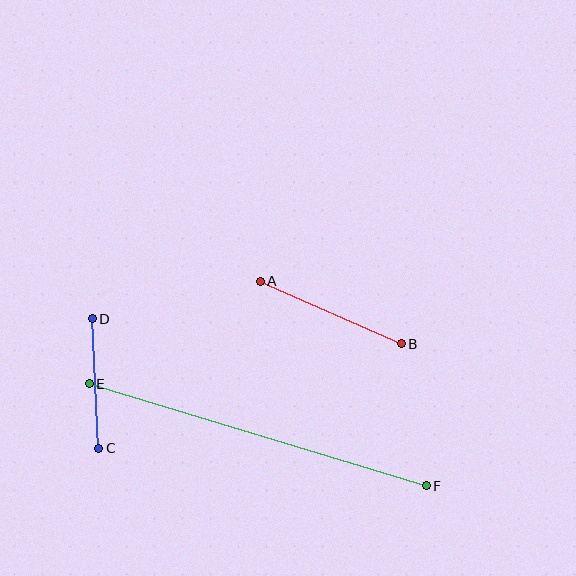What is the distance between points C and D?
The distance is approximately 130 pixels.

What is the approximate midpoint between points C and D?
The midpoint is at approximately (95, 384) pixels.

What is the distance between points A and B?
The distance is approximately 154 pixels.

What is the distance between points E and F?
The distance is approximately 352 pixels.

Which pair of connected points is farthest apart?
Points E and F are farthest apart.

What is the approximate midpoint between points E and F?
The midpoint is at approximately (258, 435) pixels.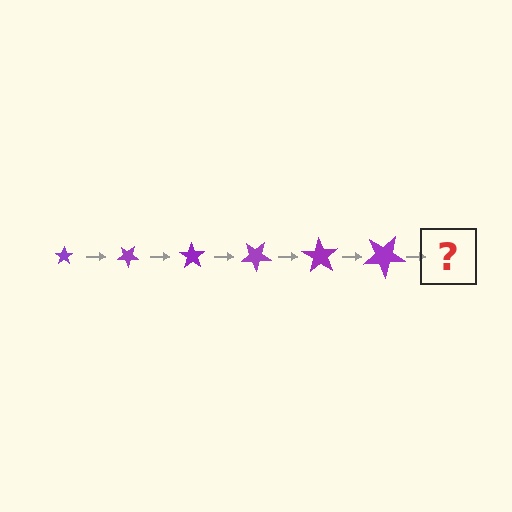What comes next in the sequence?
The next element should be a star, larger than the previous one and rotated 210 degrees from the start.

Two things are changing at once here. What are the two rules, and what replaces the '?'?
The two rules are that the star grows larger each step and it rotates 35 degrees each step. The '?' should be a star, larger than the previous one and rotated 210 degrees from the start.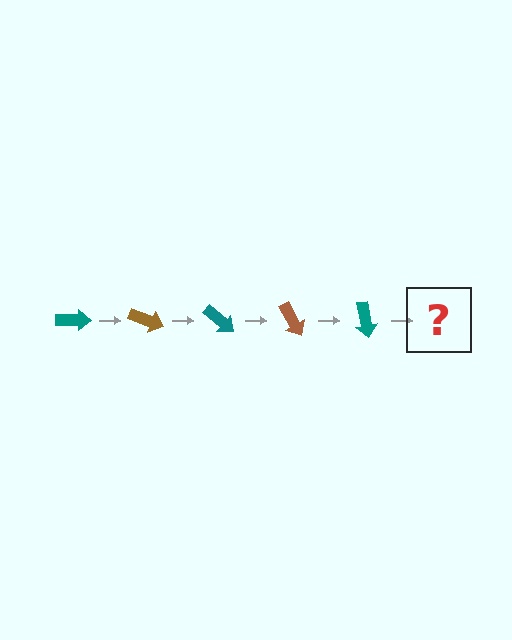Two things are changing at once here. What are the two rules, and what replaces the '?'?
The two rules are that it rotates 20 degrees each step and the color cycles through teal and brown. The '?' should be a brown arrow, rotated 100 degrees from the start.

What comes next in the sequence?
The next element should be a brown arrow, rotated 100 degrees from the start.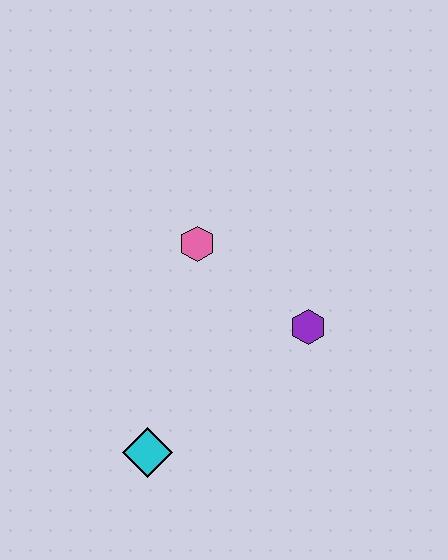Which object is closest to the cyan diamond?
The purple hexagon is closest to the cyan diamond.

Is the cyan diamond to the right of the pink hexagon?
No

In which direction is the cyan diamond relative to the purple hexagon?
The cyan diamond is to the left of the purple hexagon.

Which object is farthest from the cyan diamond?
The pink hexagon is farthest from the cyan diamond.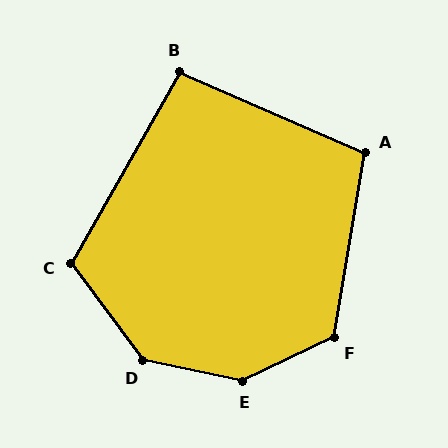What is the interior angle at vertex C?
Approximately 114 degrees (obtuse).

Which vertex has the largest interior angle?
E, at approximately 143 degrees.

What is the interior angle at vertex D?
Approximately 139 degrees (obtuse).